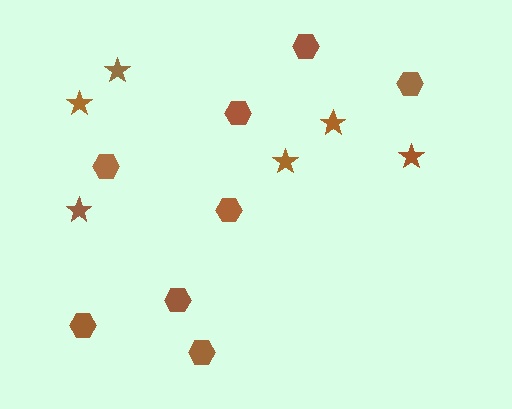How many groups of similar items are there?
There are 2 groups: one group of hexagons (8) and one group of stars (6).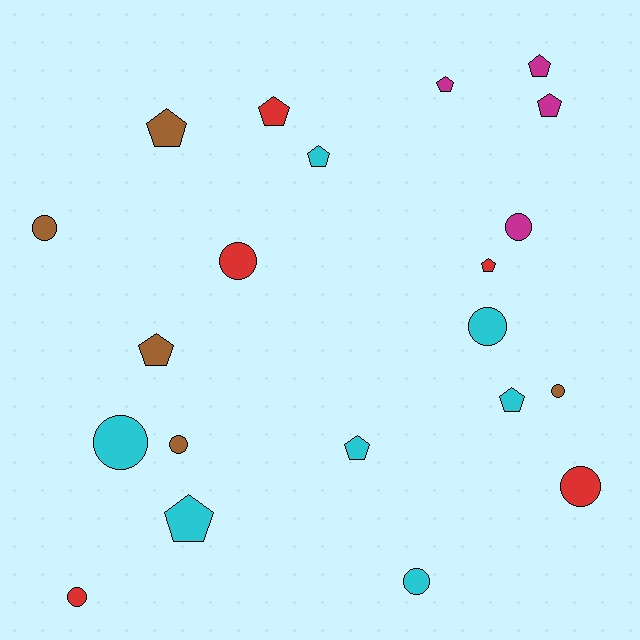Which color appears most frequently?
Cyan, with 7 objects.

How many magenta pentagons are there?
There are 3 magenta pentagons.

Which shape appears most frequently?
Pentagon, with 11 objects.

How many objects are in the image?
There are 21 objects.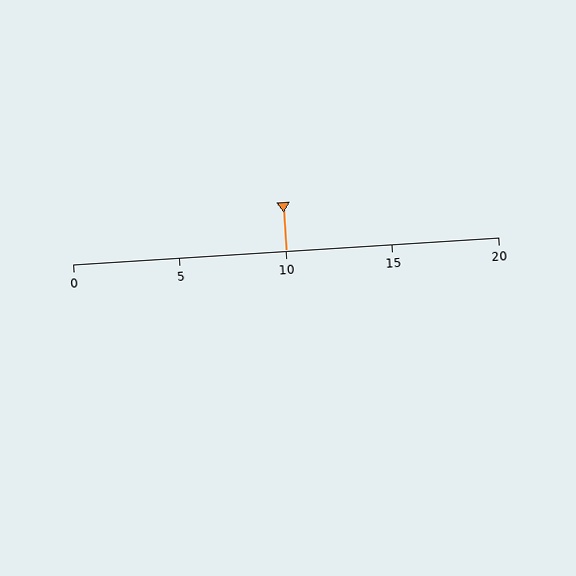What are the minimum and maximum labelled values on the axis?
The axis runs from 0 to 20.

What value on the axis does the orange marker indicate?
The marker indicates approximately 10.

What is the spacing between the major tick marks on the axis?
The major ticks are spaced 5 apart.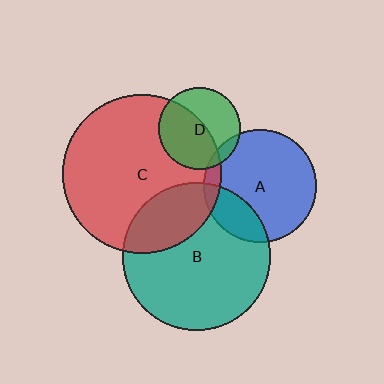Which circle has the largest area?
Circle C (red).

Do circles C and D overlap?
Yes.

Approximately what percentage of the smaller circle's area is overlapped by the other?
Approximately 55%.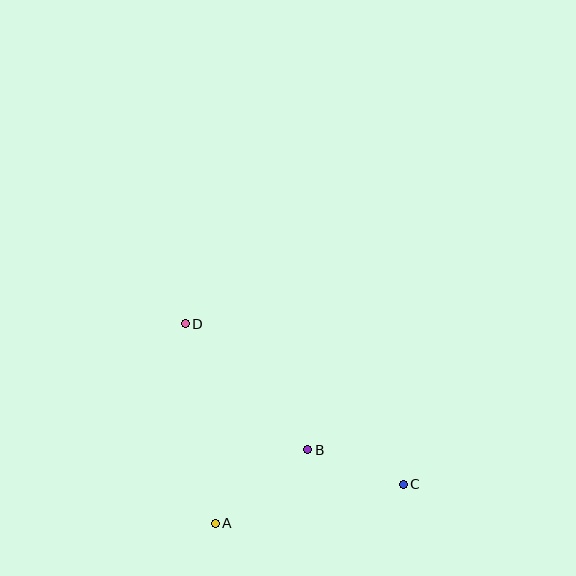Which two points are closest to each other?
Points B and C are closest to each other.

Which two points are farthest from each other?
Points C and D are farthest from each other.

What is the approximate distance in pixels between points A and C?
The distance between A and C is approximately 192 pixels.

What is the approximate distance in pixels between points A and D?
The distance between A and D is approximately 202 pixels.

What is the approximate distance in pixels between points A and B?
The distance between A and B is approximately 118 pixels.